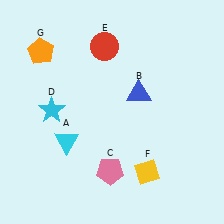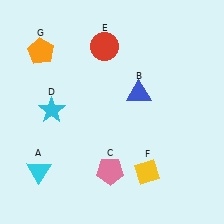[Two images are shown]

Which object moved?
The cyan triangle (A) moved down.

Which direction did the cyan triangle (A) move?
The cyan triangle (A) moved down.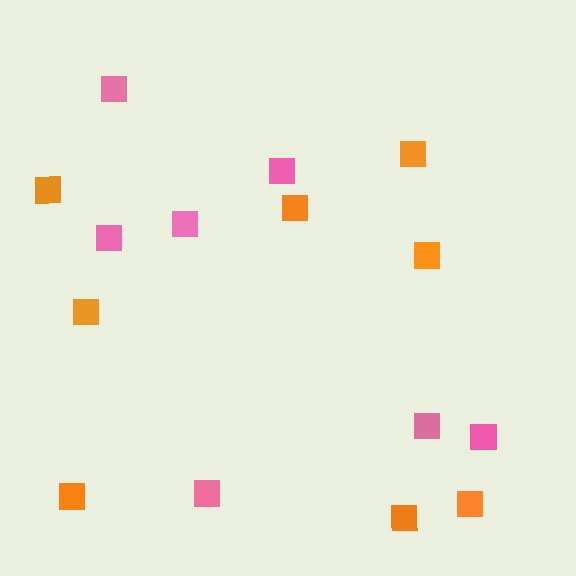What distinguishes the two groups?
There are 2 groups: one group of orange squares (8) and one group of pink squares (7).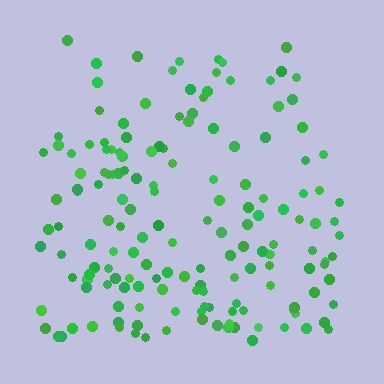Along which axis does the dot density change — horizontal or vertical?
Vertical.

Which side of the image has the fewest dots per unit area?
The top.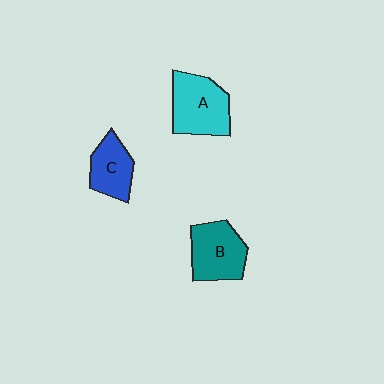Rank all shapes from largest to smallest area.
From largest to smallest: A (cyan), B (teal), C (blue).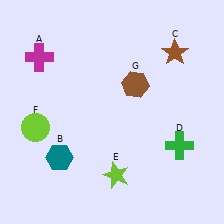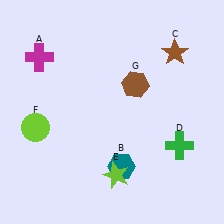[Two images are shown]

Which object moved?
The teal hexagon (B) moved right.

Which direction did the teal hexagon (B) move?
The teal hexagon (B) moved right.